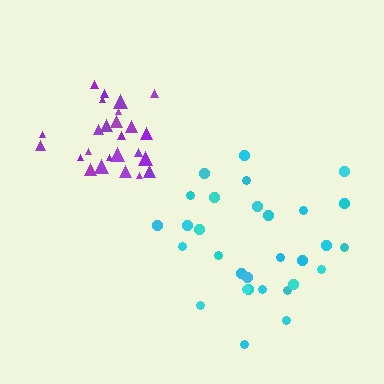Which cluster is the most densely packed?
Purple.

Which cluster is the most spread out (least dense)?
Cyan.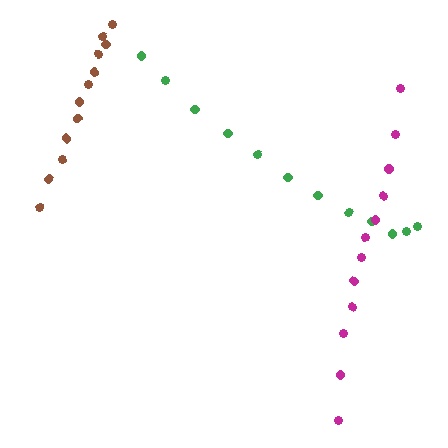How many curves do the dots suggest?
There are 3 distinct paths.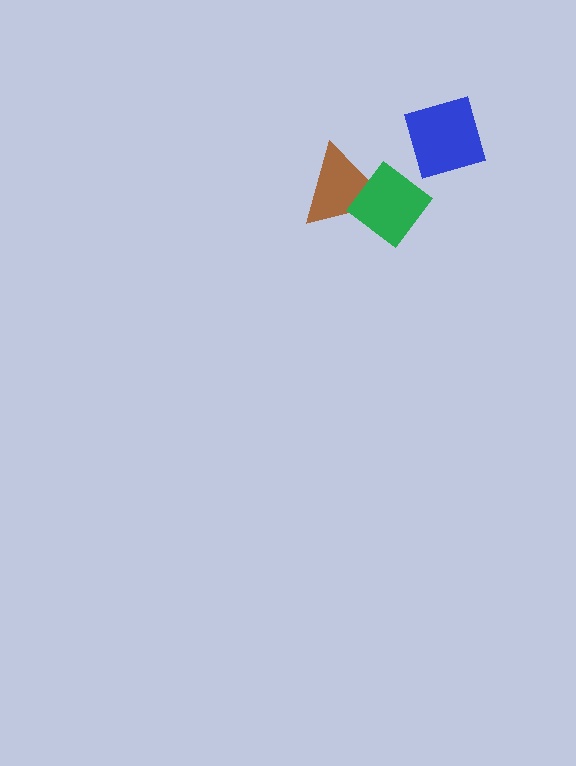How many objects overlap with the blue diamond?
0 objects overlap with the blue diamond.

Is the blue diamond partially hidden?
No, no other shape covers it.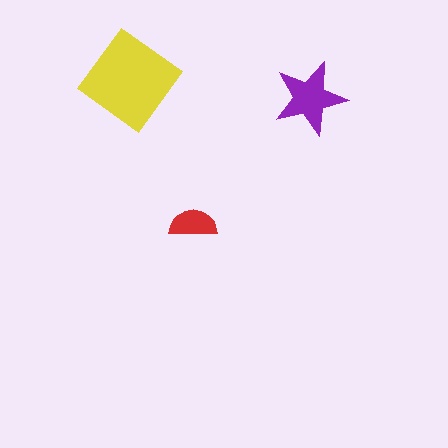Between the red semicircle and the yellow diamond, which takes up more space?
The yellow diamond.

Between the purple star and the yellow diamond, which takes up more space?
The yellow diamond.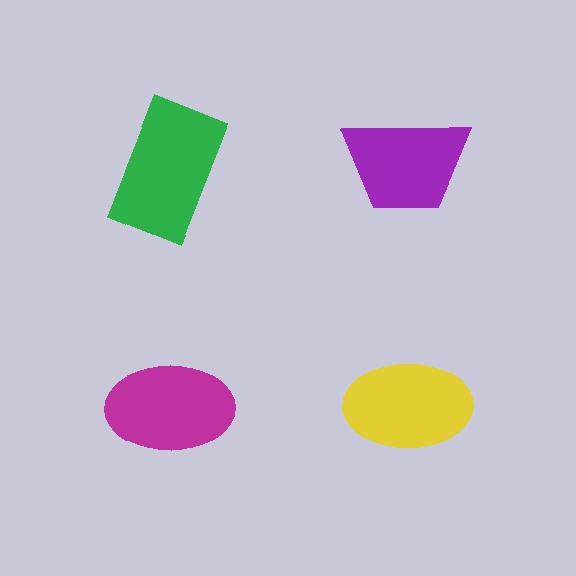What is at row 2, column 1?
A magenta ellipse.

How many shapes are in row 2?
2 shapes.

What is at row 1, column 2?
A purple trapezoid.